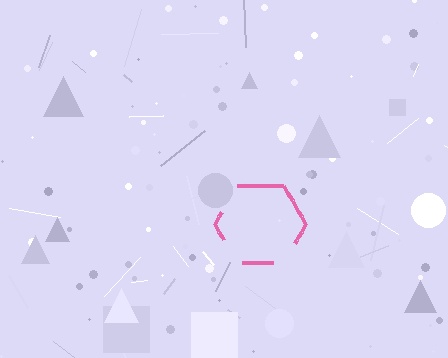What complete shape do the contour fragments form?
The contour fragments form a hexagon.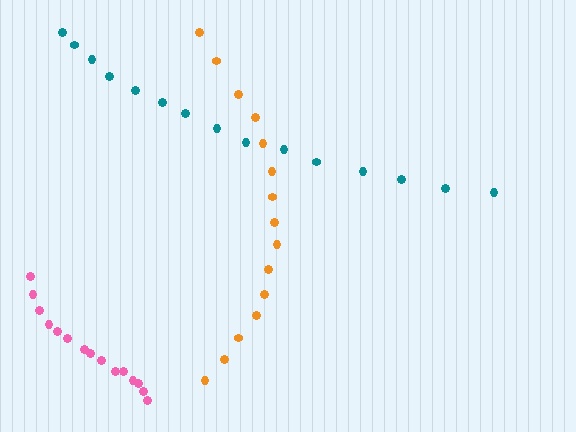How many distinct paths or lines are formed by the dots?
There are 3 distinct paths.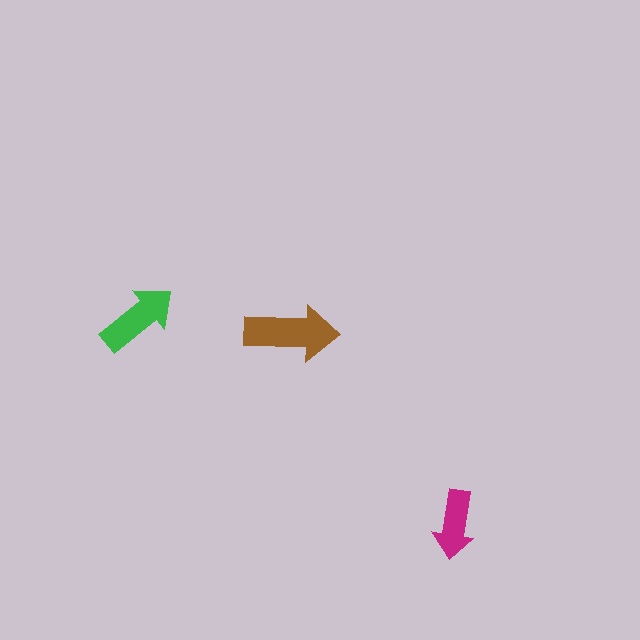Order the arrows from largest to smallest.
the brown one, the green one, the magenta one.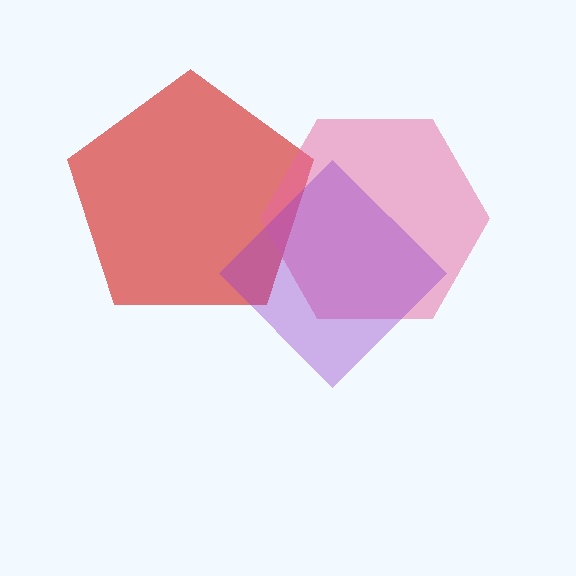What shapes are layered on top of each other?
The layered shapes are: a red pentagon, a pink hexagon, a purple diamond.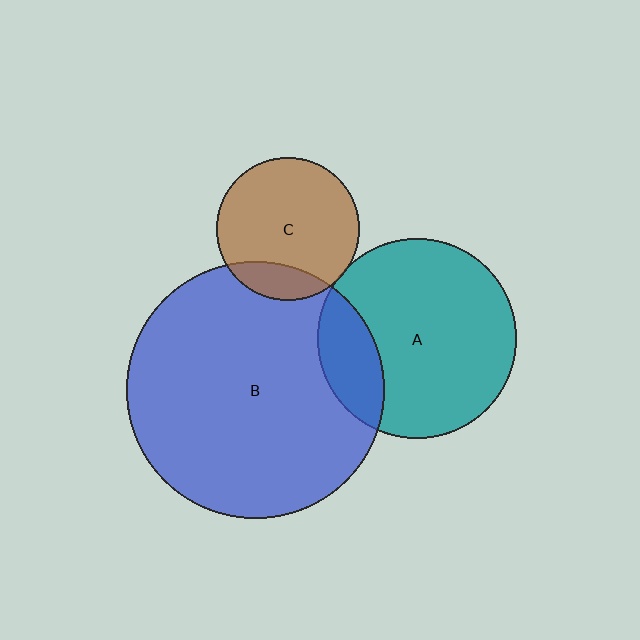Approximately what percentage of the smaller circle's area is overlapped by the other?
Approximately 15%.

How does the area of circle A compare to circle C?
Approximately 1.9 times.